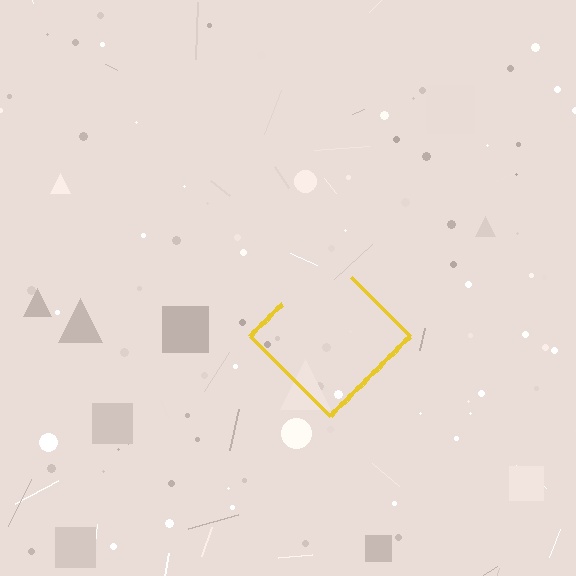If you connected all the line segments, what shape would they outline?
They would outline a diamond.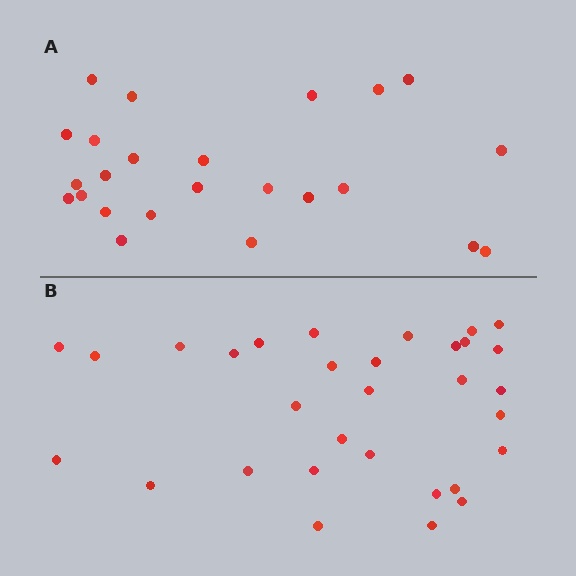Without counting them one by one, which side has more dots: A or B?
Region B (the bottom region) has more dots.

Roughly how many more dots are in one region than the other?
Region B has roughly 8 or so more dots than region A.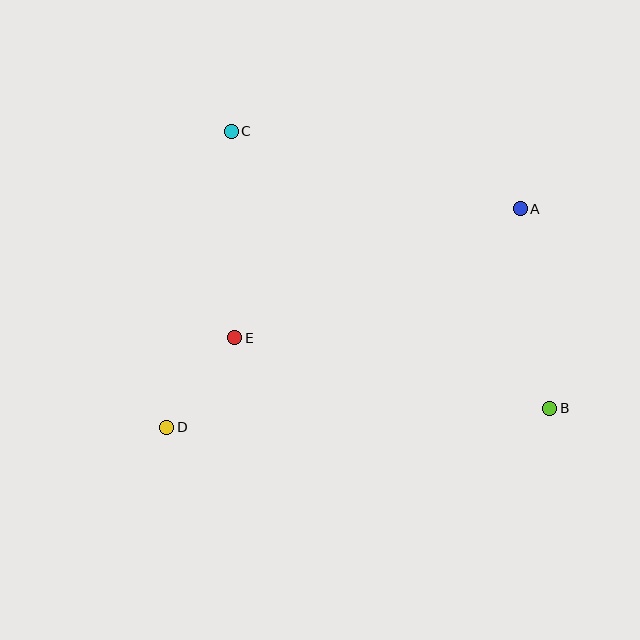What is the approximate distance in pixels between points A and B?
The distance between A and B is approximately 202 pixels.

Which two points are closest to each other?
Points D and E are closest to each other.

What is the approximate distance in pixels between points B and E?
The distance between B and E is approximately 323 pixels.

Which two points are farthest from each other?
Points B and C are farthest from each other.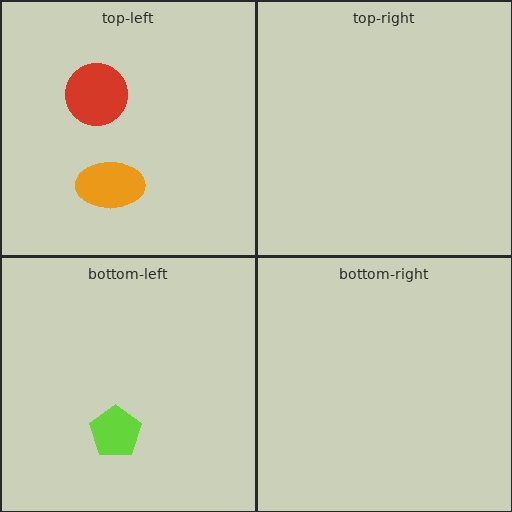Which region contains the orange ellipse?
The top-left region.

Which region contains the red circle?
The top-left region.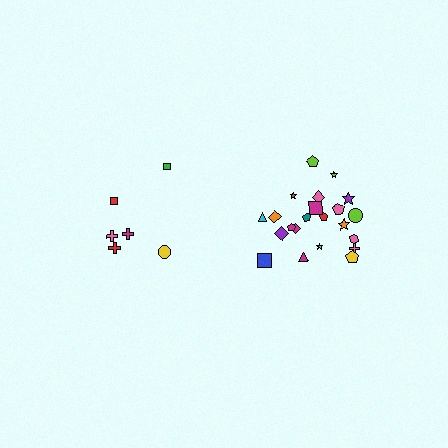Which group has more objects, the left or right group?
The right group.